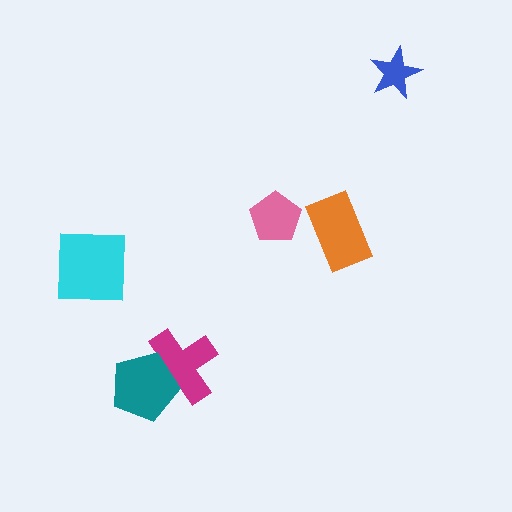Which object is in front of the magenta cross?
The teal pentagon is in front of the magenta cross.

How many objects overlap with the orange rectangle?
0 objects overlap with the orange rectangle.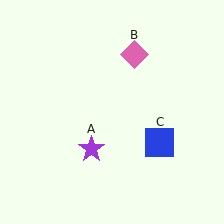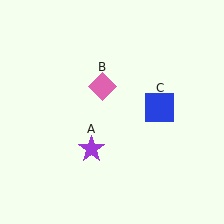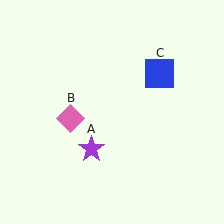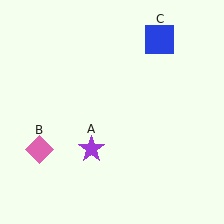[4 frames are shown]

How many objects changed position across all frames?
2 objects changed position: pink diamond (object B), blue square (object C).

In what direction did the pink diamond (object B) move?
The pink diamond (object B) moved down and to the left.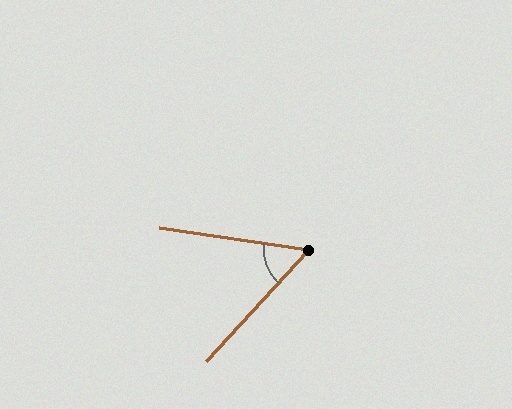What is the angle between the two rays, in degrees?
Approximately 56 degrees.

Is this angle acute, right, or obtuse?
It is acute.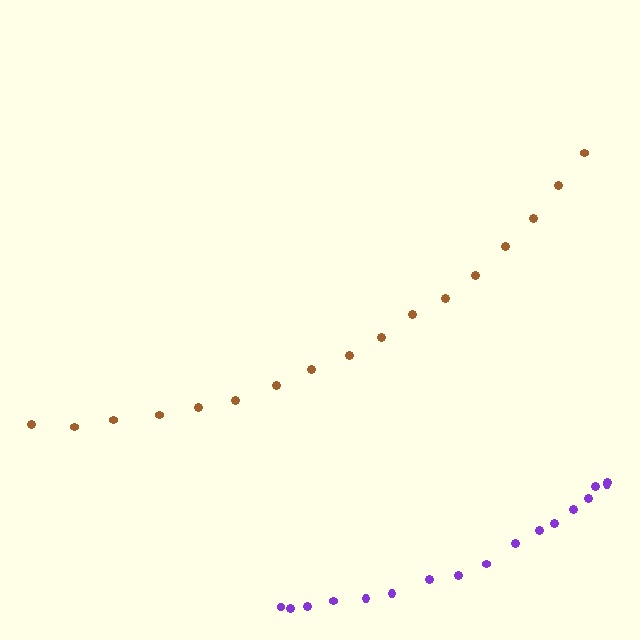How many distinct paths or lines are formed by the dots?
There are 2 distinct paths.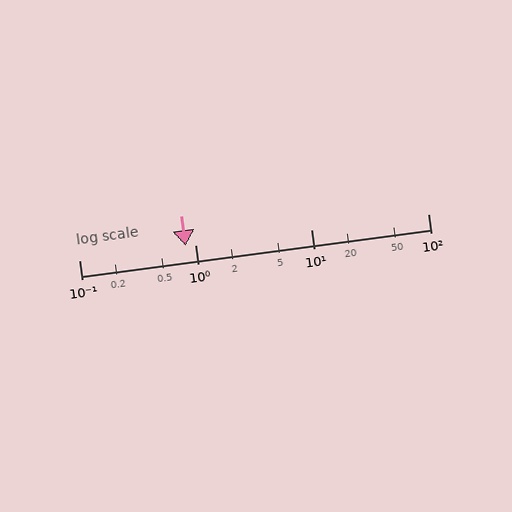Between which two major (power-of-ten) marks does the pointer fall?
The pointer is between 0.1 and 1.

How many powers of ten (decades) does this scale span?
The scale spans 3 decades, from 0.1 to 100.